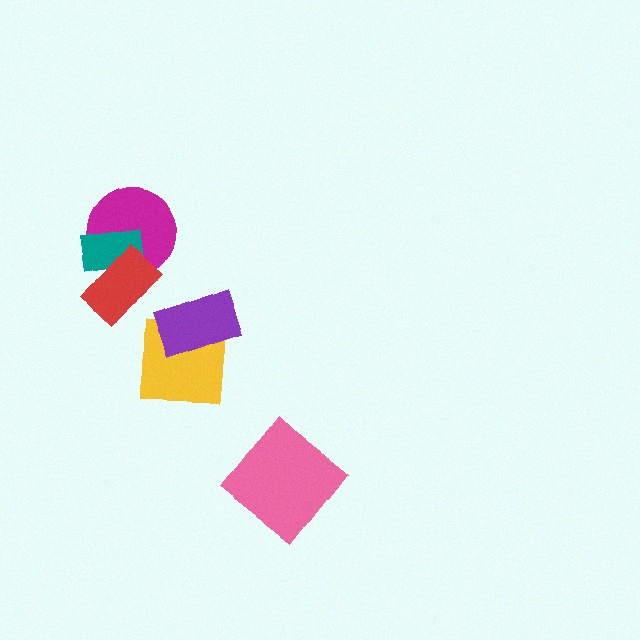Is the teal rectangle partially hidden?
Yes, it is partially covered by another shape.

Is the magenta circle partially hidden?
Yes, it is partially covered by another shape.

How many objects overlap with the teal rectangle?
2 objects overlap with the teal rectangle.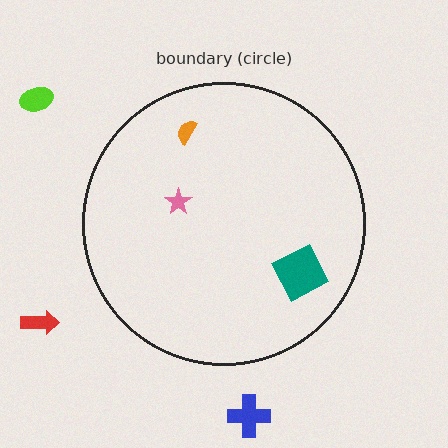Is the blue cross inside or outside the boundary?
Outside.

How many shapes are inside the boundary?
3 inside, 3 outside.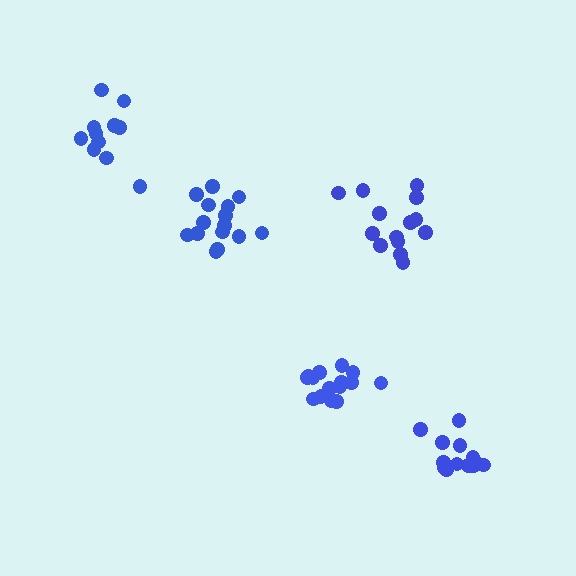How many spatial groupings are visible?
There are 5 spatial groupings.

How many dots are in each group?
Group 1: 14 dots, Group 2: 11 dots, Group 3: 15 dots, Group 4: 13 dots, Group 5: 15 dots (68 total).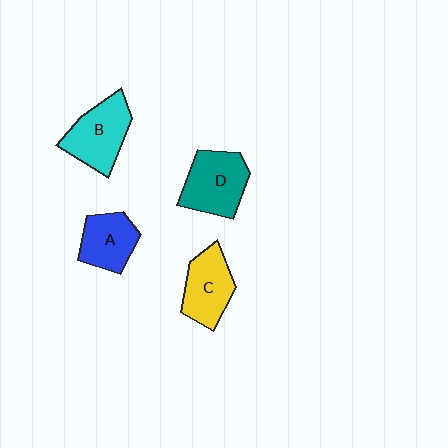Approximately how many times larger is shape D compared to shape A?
Approximately 1.3 times.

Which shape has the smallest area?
Shape A (blue).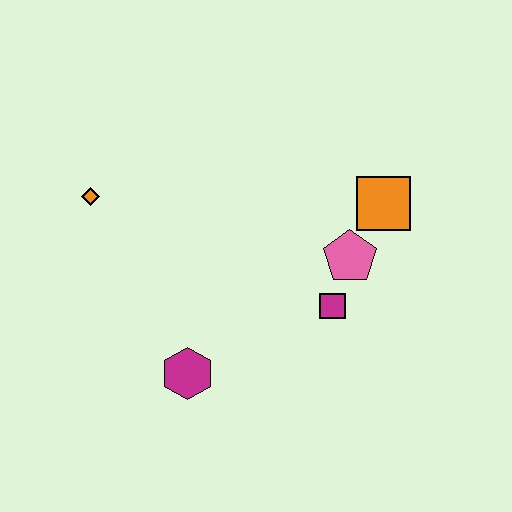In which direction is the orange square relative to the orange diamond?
The orange square is to the right of the orange diamond.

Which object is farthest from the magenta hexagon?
The orange square is farthest from the magenta hexagon.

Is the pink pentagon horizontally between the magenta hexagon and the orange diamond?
No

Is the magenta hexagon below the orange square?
Yes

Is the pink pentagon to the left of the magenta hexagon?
No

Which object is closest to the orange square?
The pink pentagon is closest to the orange square.